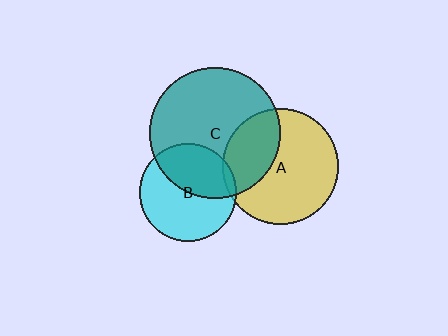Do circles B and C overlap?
Yes.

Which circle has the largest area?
Circle C (teal).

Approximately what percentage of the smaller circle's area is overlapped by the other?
Approximately 45%.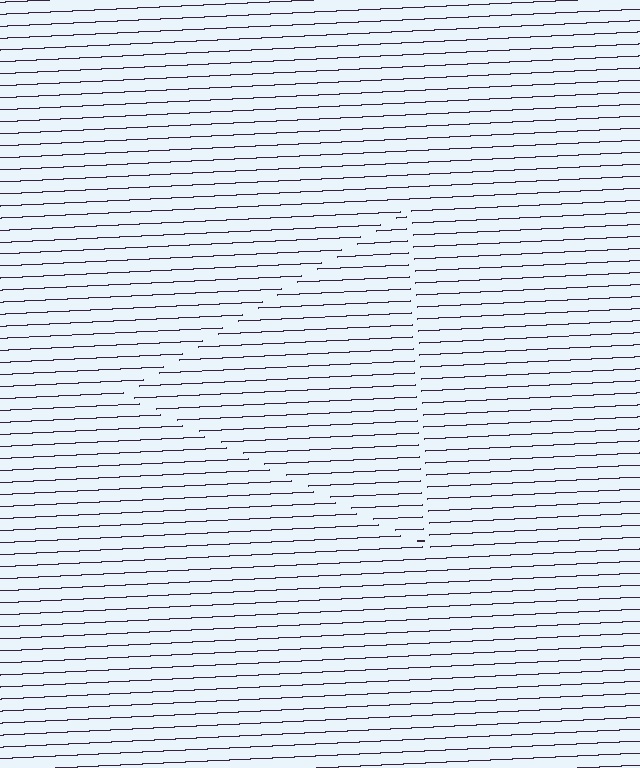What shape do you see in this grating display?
An illusory triangle. The interior of the shape contains the same grating, shifted by half a period — the contour is defined by the phase discontinuity where line-ends from the inner and outer gratings abut.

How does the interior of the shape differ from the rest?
The interior of the shape contains the same grating, shifted by half a period — the contour is defined by the phase discontinuity where line-ends from the inner and outer gratings abut.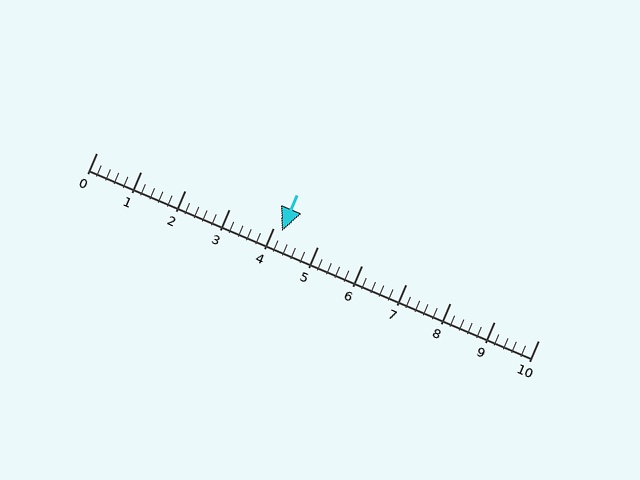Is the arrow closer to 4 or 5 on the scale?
The arrow is closer to 4.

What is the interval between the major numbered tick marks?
The major tick marks are spaced 1 units apart.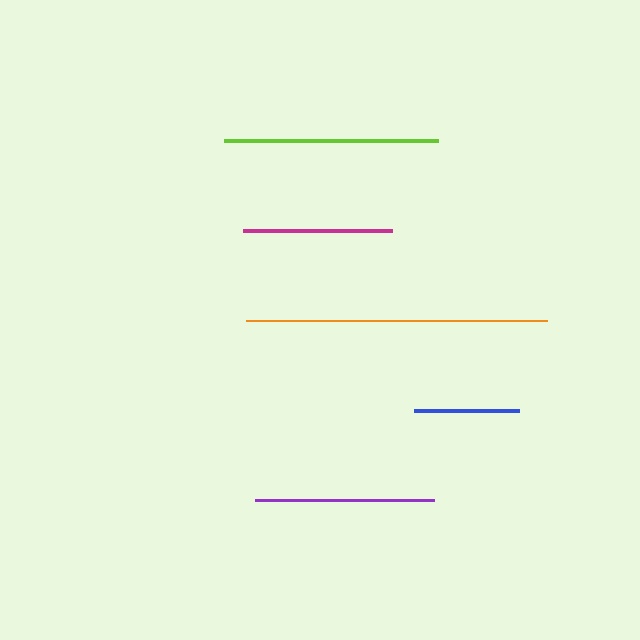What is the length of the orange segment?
The orange segment is approximately 301 pixels long.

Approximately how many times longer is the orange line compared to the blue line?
The orange line is approximately 2.9 times the length of the blue line.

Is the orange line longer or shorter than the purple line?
The orange line is longer than the purple line.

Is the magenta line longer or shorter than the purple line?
The purple line is longer than the magenta line.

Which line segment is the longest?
The orange line is the longest at approximately 301 pixels.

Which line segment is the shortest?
The blue line is the shortest at approximately 105 pixels.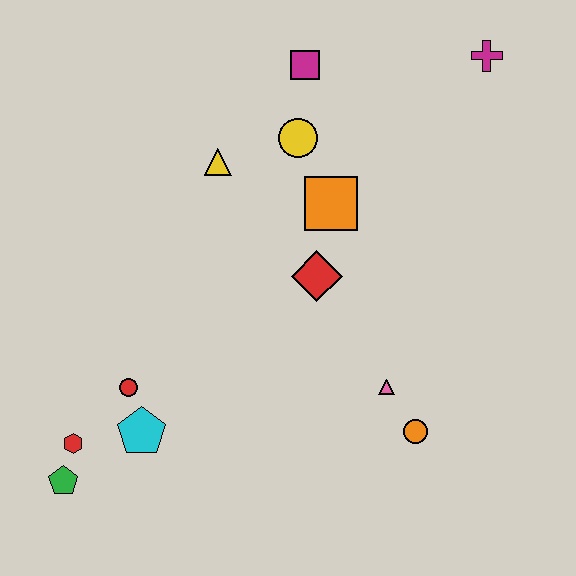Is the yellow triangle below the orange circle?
No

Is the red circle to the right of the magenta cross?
No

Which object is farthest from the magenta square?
The green pentagon is farthest from the magenta square.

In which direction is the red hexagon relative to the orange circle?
The red hexagon is to the left of the orange circle.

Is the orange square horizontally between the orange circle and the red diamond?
Yes